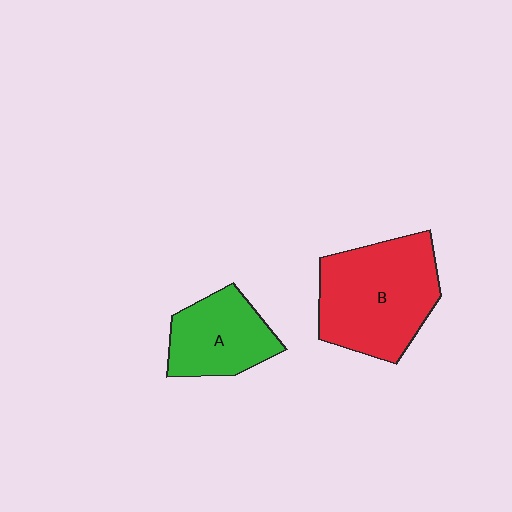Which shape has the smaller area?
Shape A (green).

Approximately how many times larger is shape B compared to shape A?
Approximately 1.6 times.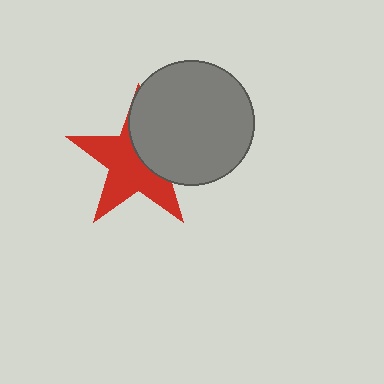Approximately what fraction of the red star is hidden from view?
Roughly 40% of the red star is hidden behind the gray circle.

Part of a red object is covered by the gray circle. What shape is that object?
It is a star.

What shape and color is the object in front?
The object in front is a gray circle.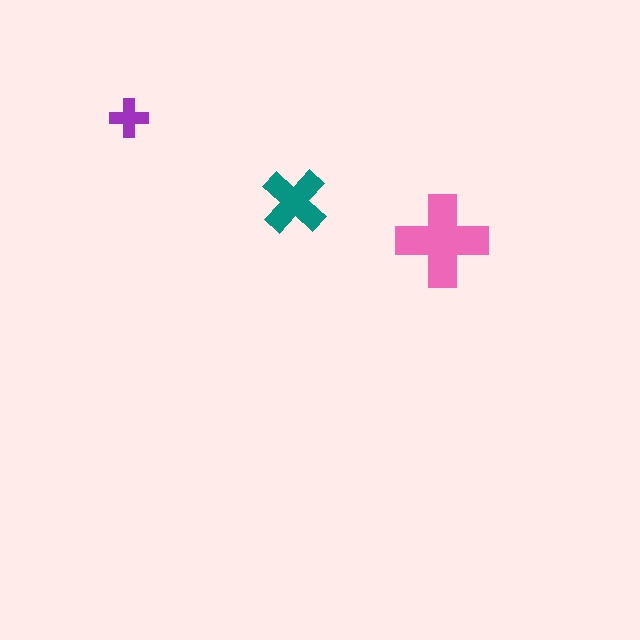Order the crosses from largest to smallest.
the pink one, the teal one, the purple one.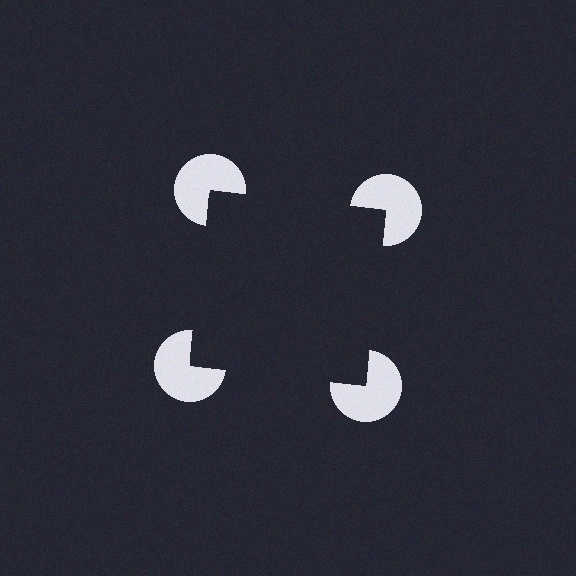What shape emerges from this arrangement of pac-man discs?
An illusory square — its edges are inferred from the aligned wedge cuts in the pac-man discs, not physically drawn.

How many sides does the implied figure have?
4 sides.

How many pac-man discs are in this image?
There are 4 — one at each vertex of the illusory square.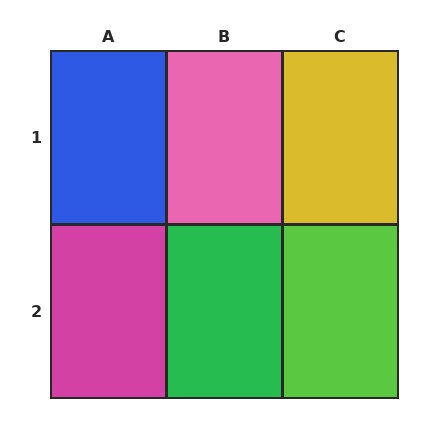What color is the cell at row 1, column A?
Blue.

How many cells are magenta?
1 cell is magenta.